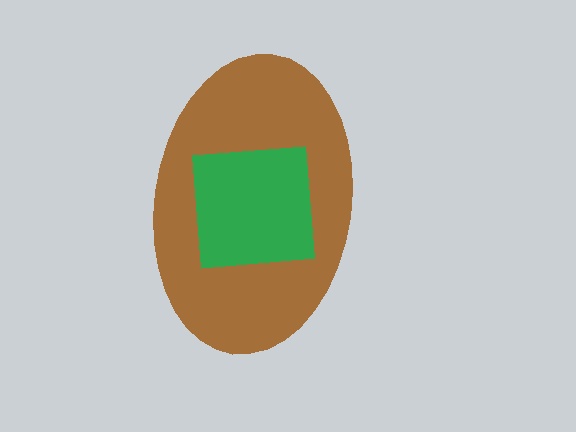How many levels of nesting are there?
2.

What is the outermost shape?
The brown ellipse.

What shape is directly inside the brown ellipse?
The green square.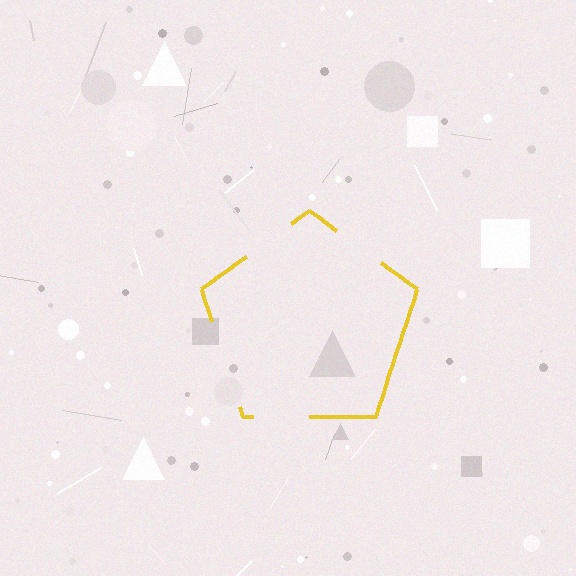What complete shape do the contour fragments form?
The contour fragments form a pentagon.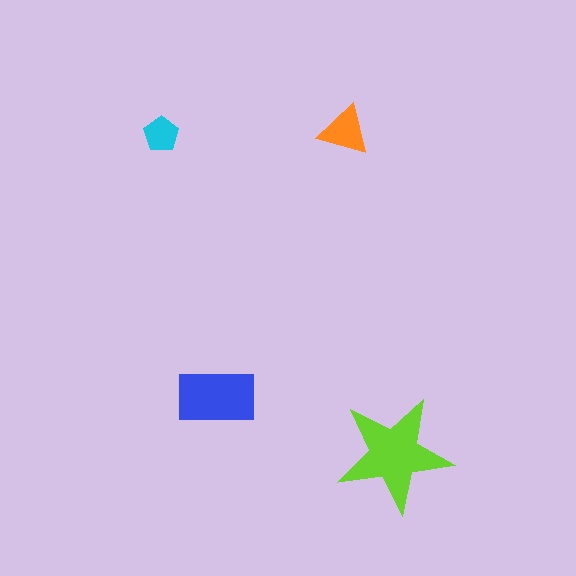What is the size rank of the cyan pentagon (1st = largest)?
4th.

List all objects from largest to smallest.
The lime star, the blue rectangle, the orange triangle, the cyan pentagon.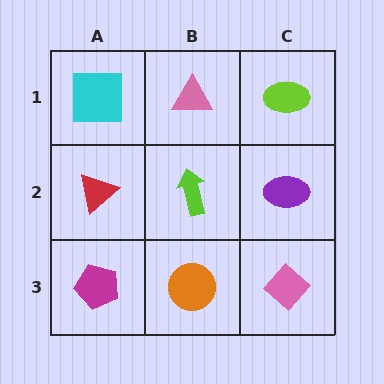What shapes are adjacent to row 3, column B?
A lime arrow (row 2, column B), a magenta pentagon (row 3, column A), a pink diamond (row 3, column C).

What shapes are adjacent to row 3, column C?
A purple ellipse (row 2, column C), an orange circle (row 3, column B).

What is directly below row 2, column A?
A magenta pentagon.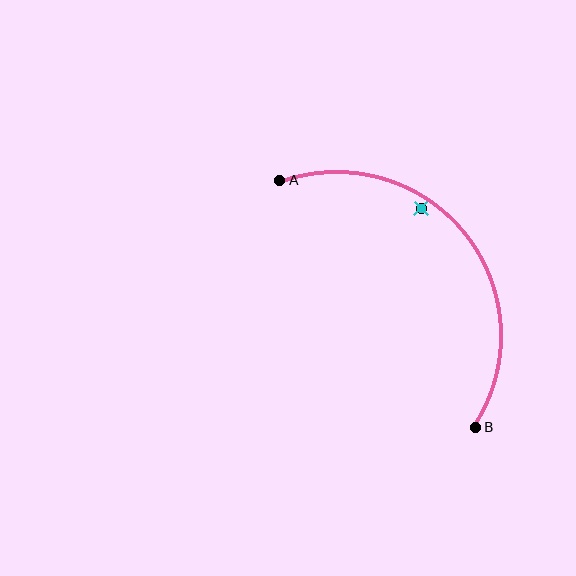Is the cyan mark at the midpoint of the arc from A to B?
No — the cyan mark does not lie on the arc at all. It sits slightly inside the curve.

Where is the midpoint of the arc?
The arc midpoint is the point on the curve farthest from the straight line joining A and B. It sits above and to the right of that line.